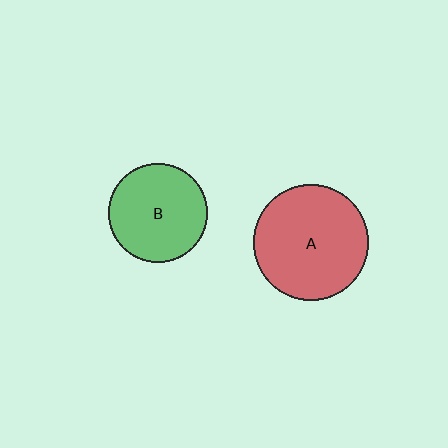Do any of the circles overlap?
No, none of the circles overlap.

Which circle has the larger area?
Circle A (red).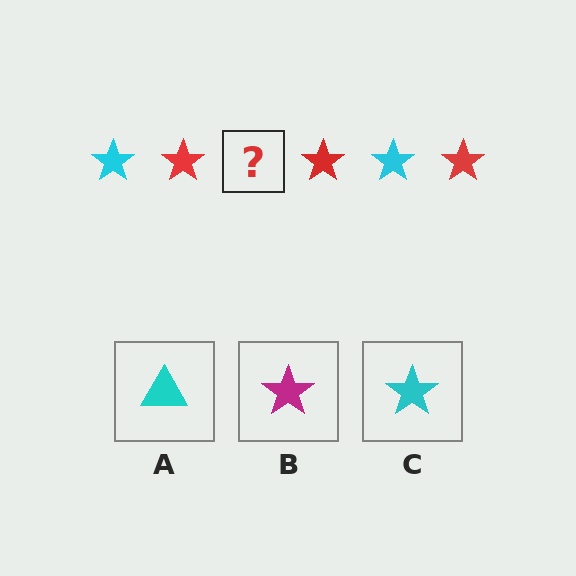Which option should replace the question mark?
Option C.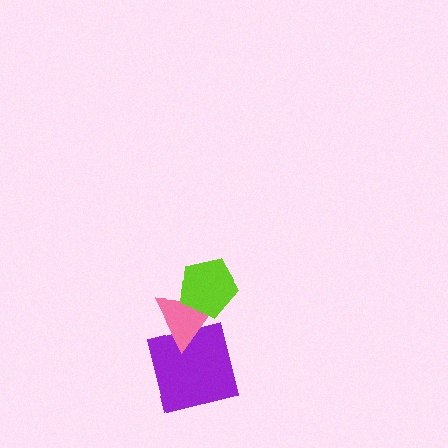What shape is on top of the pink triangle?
The lime pentagon is on top of the pink triangle.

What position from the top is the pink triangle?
The pink triangle is 2nd from the top.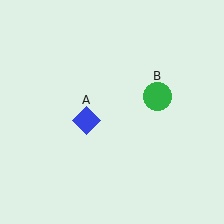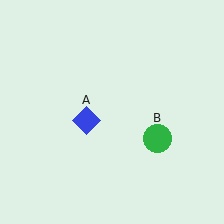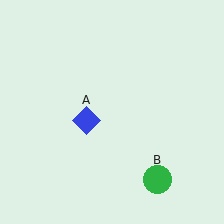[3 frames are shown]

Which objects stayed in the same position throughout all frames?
Blue diamond (object A) remained stationary.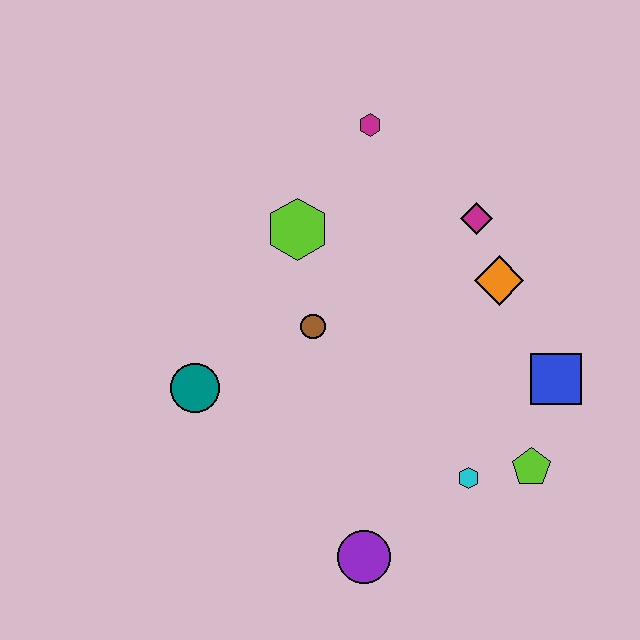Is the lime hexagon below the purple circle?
No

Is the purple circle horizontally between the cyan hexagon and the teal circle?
Yes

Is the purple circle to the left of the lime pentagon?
Yes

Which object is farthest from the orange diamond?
The teal circle is farthest from the orange diamond.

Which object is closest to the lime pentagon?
The cyan hexagon is closest to the lime pentagon.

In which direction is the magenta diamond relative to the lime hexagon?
The magenta diamond is to the right of the lime hexagon.